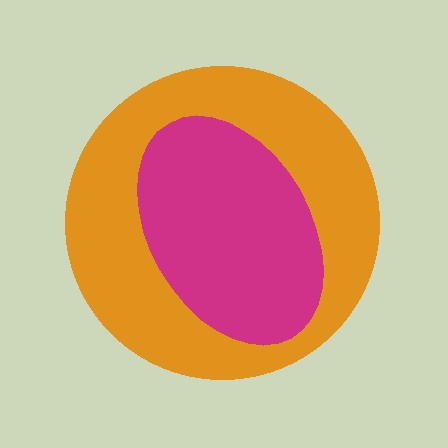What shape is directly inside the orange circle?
The magenta ellipse.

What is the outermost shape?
The orange circle.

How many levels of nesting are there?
2.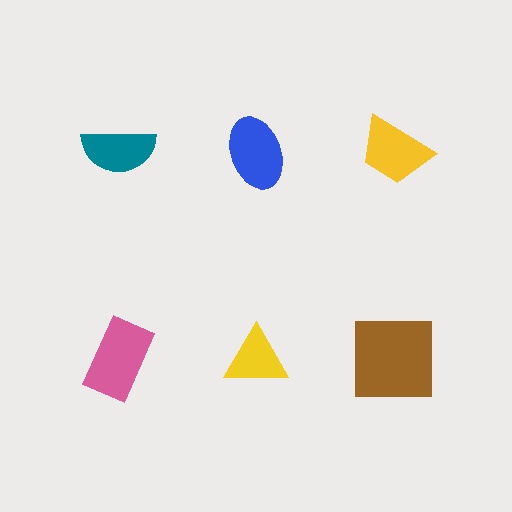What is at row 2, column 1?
A pink rectangle.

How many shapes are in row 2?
3 shapes.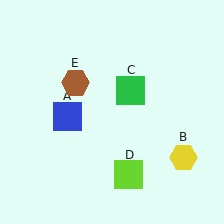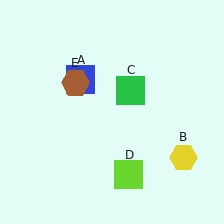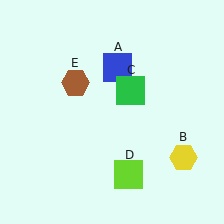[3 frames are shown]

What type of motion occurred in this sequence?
The blue square (object A) rotated clockwise around the center of the scene.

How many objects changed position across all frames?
1 object changed position: blue square (object A).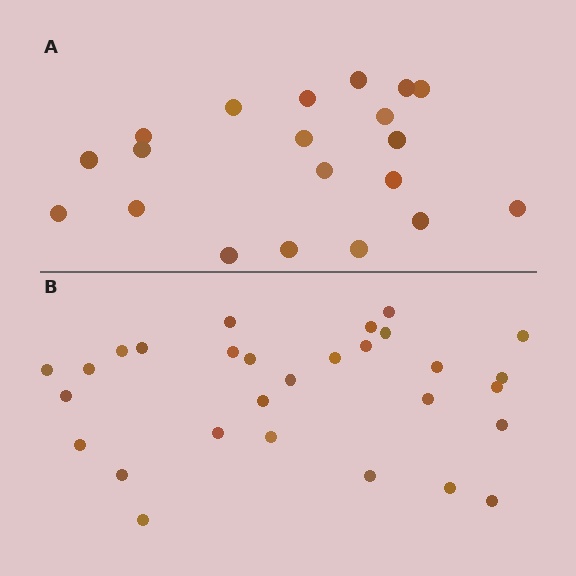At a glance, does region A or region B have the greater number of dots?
Region B (the bottom region) has more dots.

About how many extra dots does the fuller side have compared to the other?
Region B has roughly 8 or so more dots than region A.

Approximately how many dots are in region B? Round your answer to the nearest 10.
About 30 dots. (The exact count is 29, which rounds to 30.)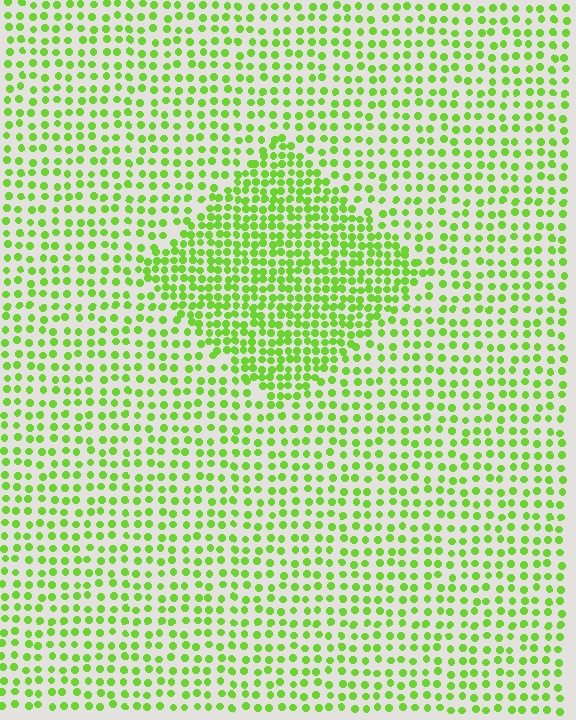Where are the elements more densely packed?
The elements are more densely packed inside the diamond boundary.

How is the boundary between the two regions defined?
The boundary is defined by a change in element density (approximately 1.9x ratio). All elements are the same color, size, and shape.